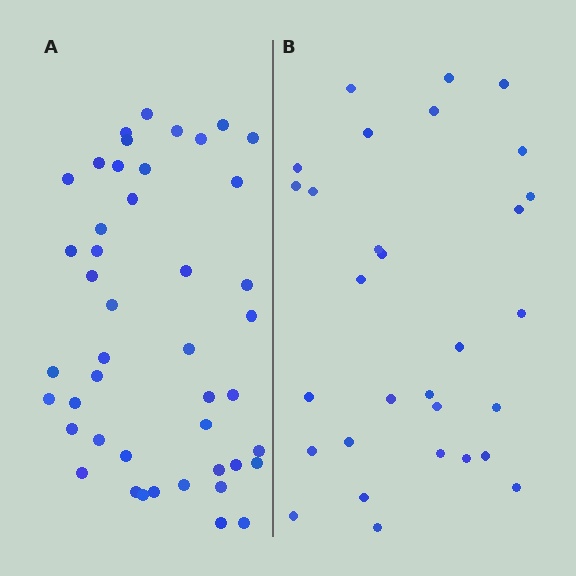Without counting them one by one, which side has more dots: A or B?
Region A (the left region) has more dots.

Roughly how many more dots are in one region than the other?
Region A has approximately 15 more dots than region B.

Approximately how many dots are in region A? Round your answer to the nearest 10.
About 40 dots. (The exact count is 45, which rounds to 40.)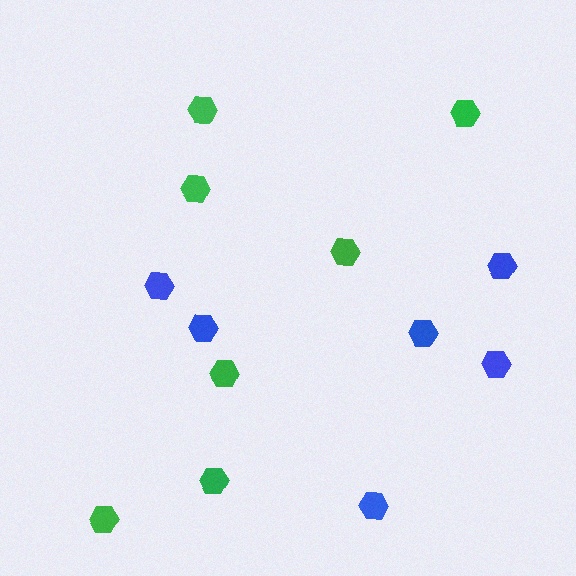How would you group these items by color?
There are 2 groups: one group of green hexagons (7) and one group of blue hexagons (6).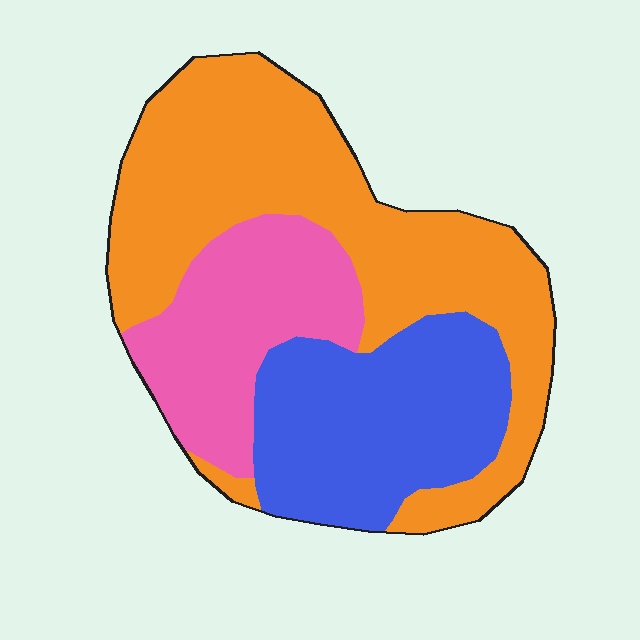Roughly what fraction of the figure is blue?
Blue covers roughly 30% of the figure.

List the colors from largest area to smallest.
From largest to smallest: orange, blue, pink.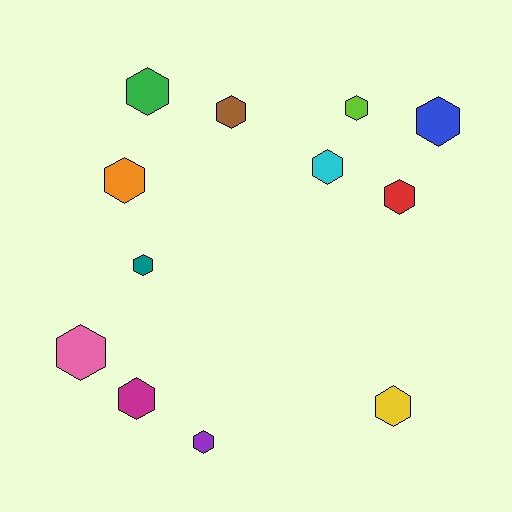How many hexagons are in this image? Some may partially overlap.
There are 12 hexagons.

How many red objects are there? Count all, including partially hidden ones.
There is 1 red object.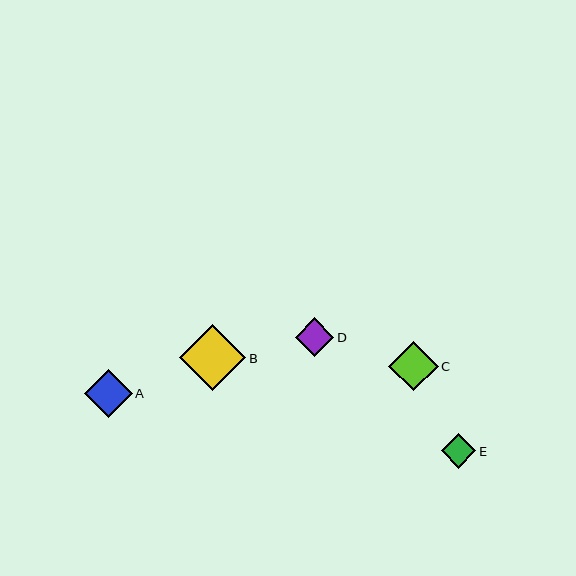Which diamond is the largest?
Diamond B is the largest with a size of approximately 66 pixels.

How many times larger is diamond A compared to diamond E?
Diamond A is approximately 1.4 times the size of diamond E.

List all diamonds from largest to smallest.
From largest to smallest: B, C, A, D, E.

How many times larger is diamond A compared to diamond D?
Diamond A is approximately 1.3 times the size of diamond D.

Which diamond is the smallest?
Diamond E is the smallest with a size of approximately 34 pixels.